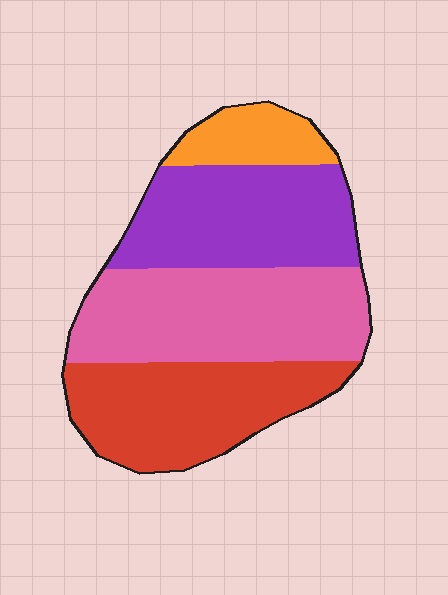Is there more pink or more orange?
Pink.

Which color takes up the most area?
Pink, at roughly 35%.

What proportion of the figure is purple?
Purple takes up between a quarter and a half of the figure.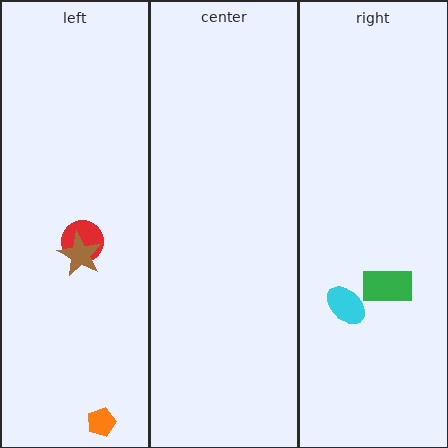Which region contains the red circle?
The left region.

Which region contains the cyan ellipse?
The right region.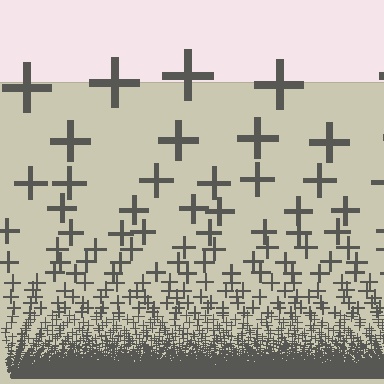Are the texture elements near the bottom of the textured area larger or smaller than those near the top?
Smaller. The gradient is inverted — elements near the bottom are smaller and denser.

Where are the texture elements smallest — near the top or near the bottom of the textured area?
Near the bottom.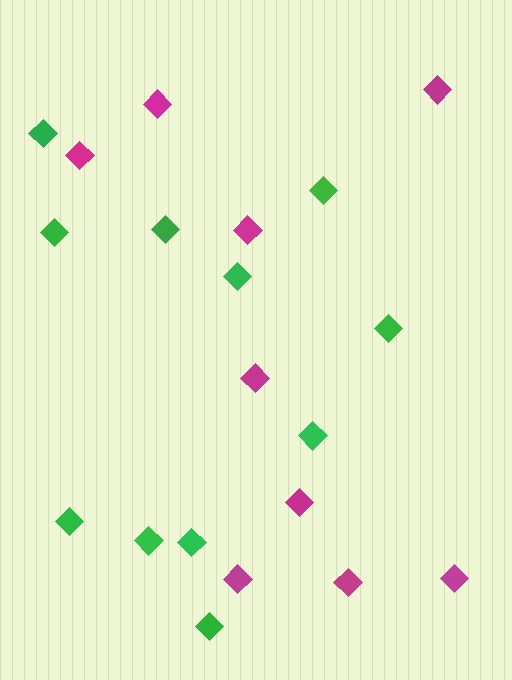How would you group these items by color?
There are 2 groups: one group of magenta diamonds (9) and one group of green diamonds (11).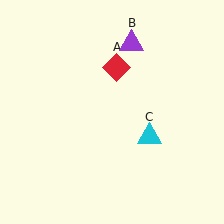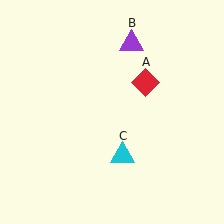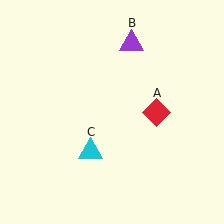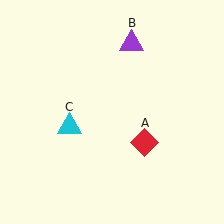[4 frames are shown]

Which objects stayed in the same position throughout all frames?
Purple triangle (object B) remained stationary.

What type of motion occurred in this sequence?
The red diamond (object A), cyan triangle (object C) rotated clockwise around the center of the scene.